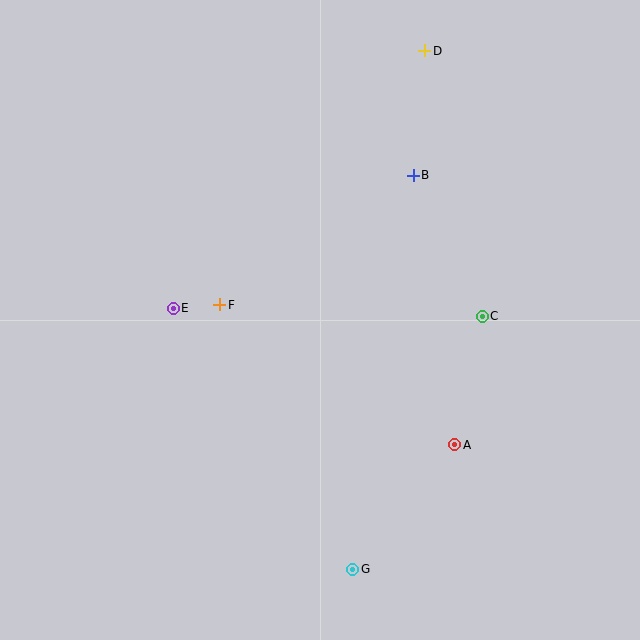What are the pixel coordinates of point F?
Point F is at (220, 305).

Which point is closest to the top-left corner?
Point E is closest to the top-left corner.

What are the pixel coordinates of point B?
Point B is at (413, 175).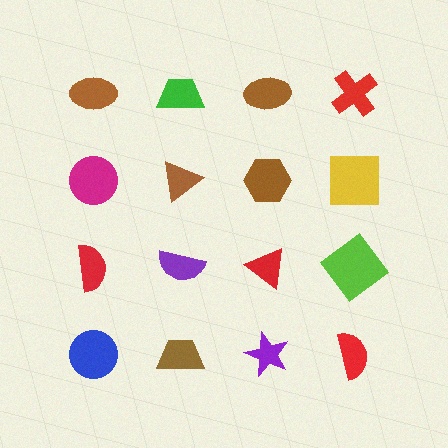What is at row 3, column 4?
A lime diamond.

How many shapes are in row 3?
4 shapes.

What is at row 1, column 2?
A green trapezoid.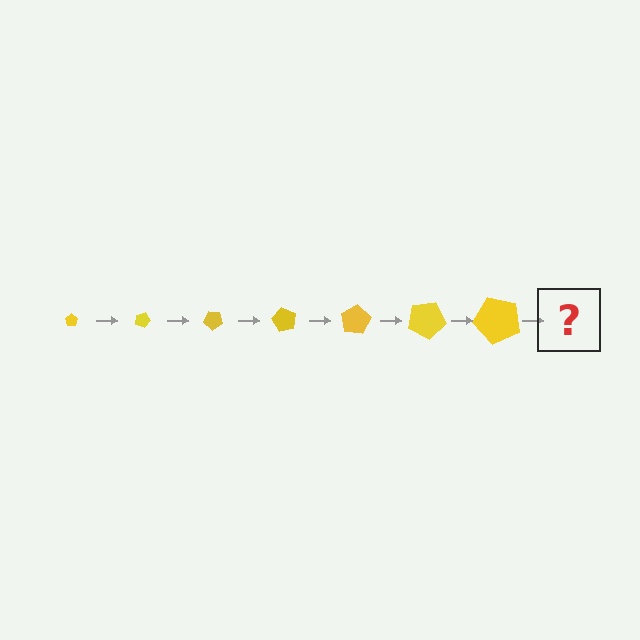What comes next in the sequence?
The next element should be a pentagon, larger than the previous one and rotated 140 degrees from the start.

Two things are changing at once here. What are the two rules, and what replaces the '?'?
The two rules are that the pentagon grows larger each step and it rotates 20 degrees each step. The '?' should be a pentagon, larger than the previous one and rotated 140 degrees from the start.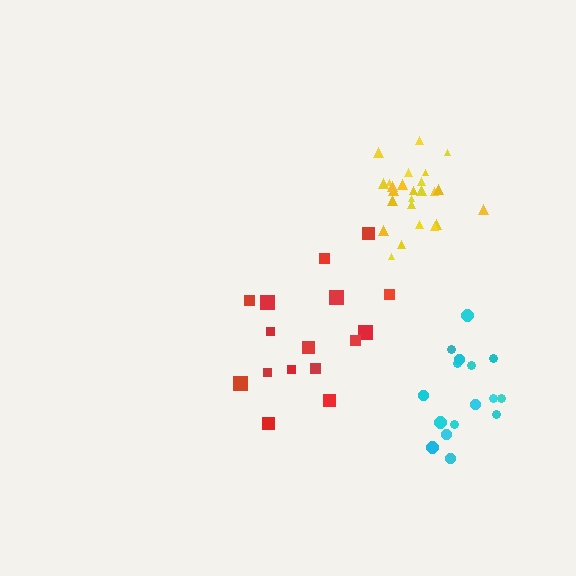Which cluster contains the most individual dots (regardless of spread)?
Yellow (25).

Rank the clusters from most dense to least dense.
yellow, cyan, red.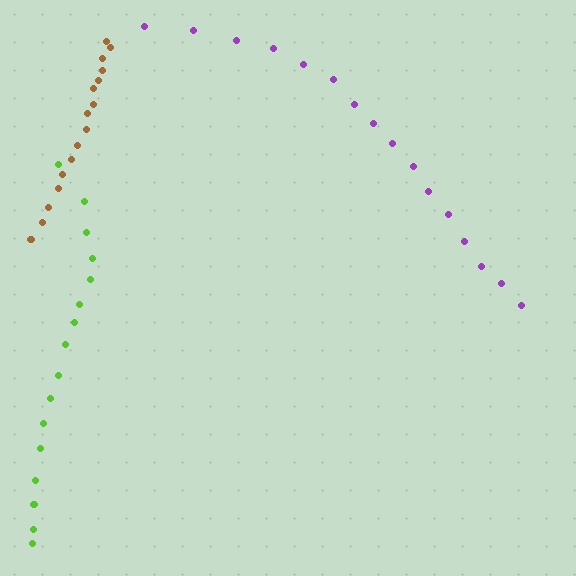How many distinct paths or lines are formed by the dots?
There are 3 distinct paths.